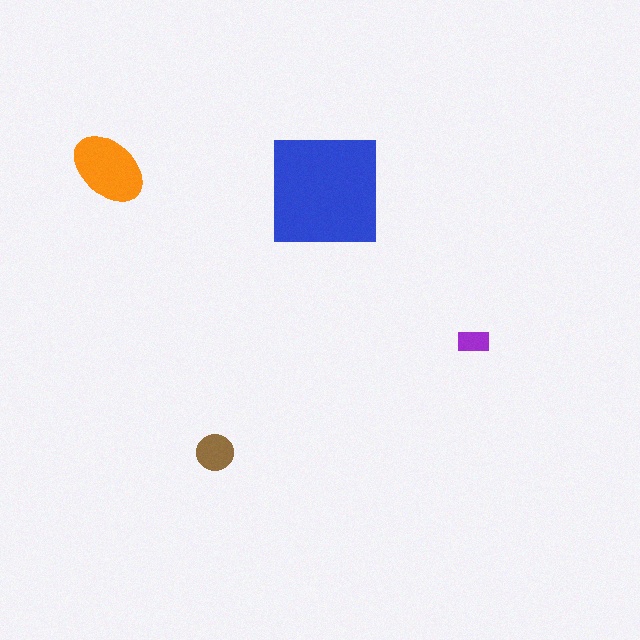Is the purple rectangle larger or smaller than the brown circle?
Smaller.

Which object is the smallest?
The purple rectangle.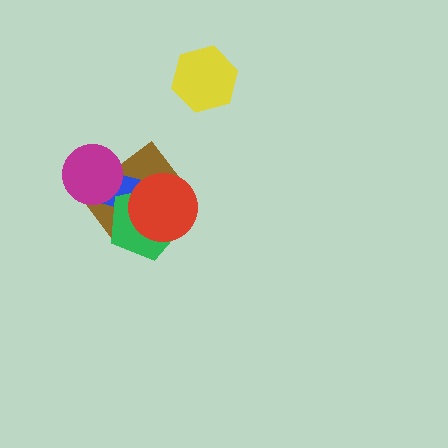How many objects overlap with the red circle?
3 objects overlap with the red circle.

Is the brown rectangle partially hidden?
Yes, it is partially covered by another shape.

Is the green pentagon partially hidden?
Yes, it is partially covered by another shape.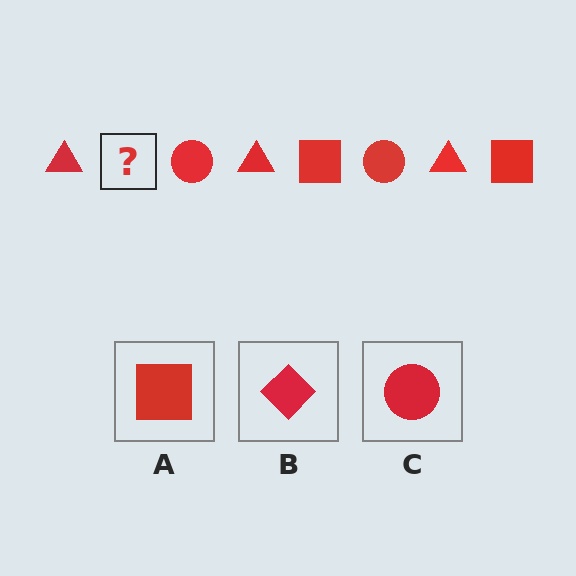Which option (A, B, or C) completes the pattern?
A.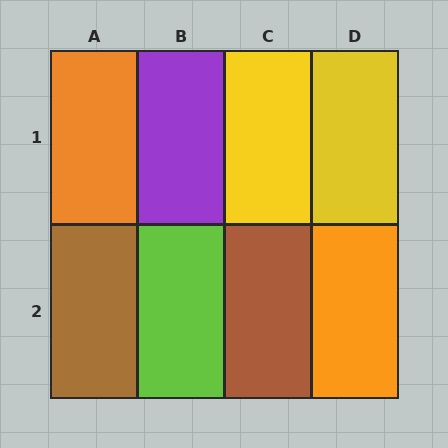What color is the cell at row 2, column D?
Orange.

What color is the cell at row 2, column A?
Brown.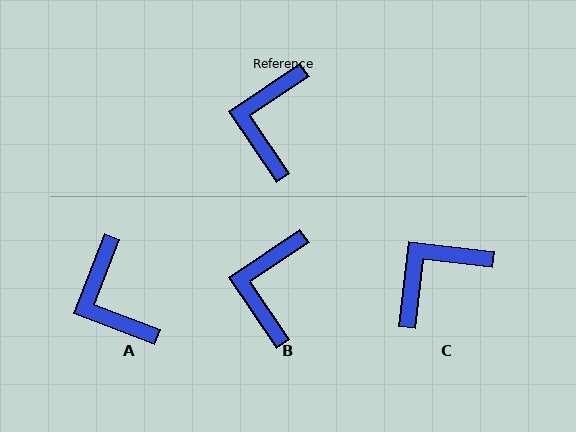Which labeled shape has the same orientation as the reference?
B.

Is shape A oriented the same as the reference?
No, it is off by about 35 degrees.